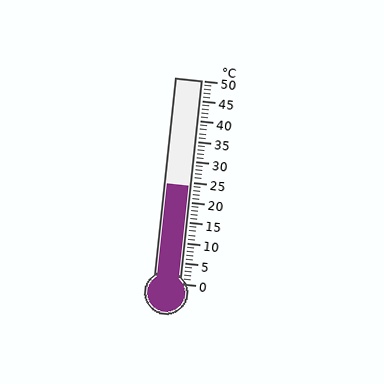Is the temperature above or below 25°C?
The temperature is below 25°C.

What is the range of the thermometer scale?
The thermometer scale ranges from 0°C to 50°C.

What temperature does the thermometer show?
The thermometer shows approximately 24°C.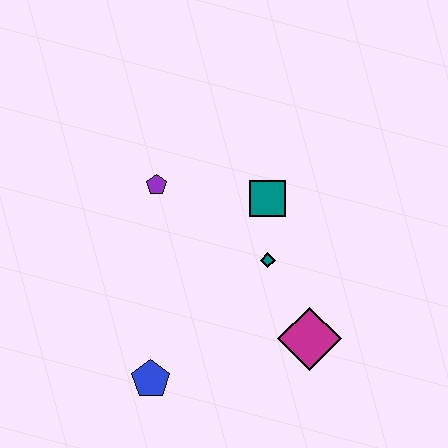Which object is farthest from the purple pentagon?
The magenta diamond is farthest from the purple pentagon.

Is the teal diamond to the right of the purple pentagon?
Yes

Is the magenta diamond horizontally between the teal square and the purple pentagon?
No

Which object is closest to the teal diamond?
The teal square is closest to the teal diamond.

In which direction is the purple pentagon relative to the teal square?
The purple pentagon is to the left of the teal square.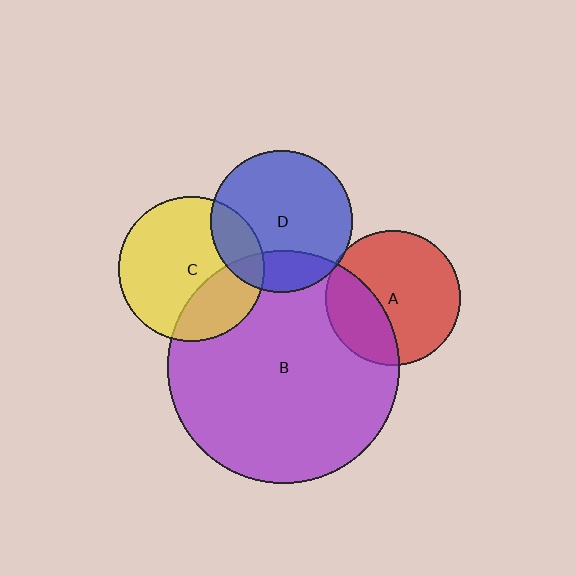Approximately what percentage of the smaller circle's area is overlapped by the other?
Approximately 20%.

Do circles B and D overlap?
Yes.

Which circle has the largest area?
Circle B (purple).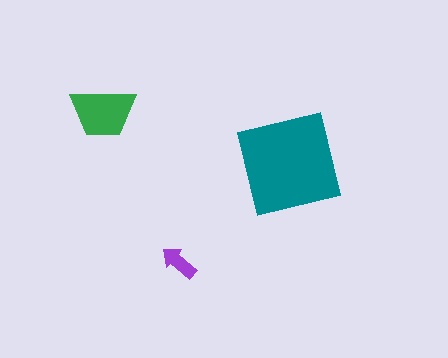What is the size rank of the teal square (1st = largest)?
1st.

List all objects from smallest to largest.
The purple arrow, the green trapezoid, the teal square.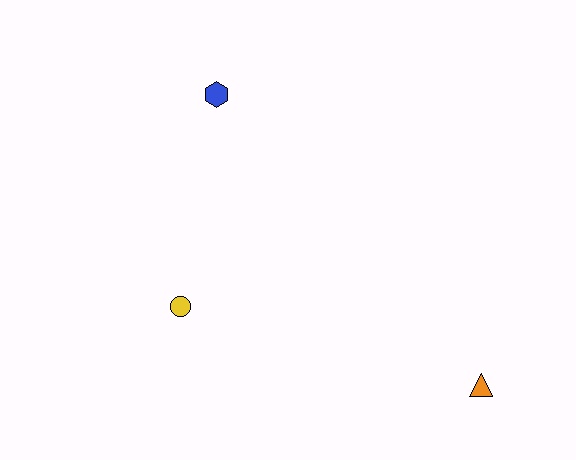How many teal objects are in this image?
There are no teal objects.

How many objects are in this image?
There are 3 objects.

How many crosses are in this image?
There are no crosses.